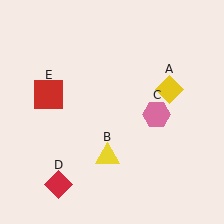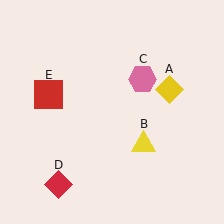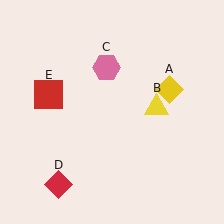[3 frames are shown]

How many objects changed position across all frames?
2 objects changed position: yellow triangle (object B), pink hexagon (object C).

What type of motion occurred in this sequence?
The yellow triangle (object B), pink hexagon (object C) rotated counterclockwise around the center of the scene.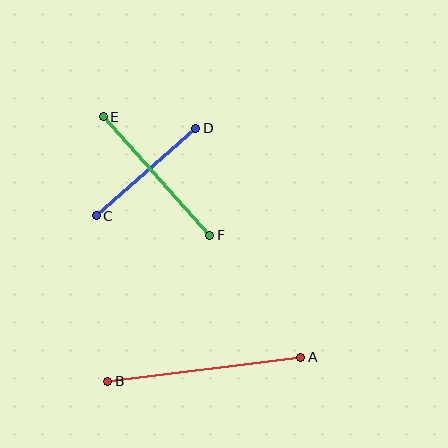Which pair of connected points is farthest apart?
Points A and B are farthest apart.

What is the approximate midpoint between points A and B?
The midpoint is at approximately (204, 369) pixels.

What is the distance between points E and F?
The distance is approximately 159 pixels.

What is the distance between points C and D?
The distance is approximately 132 pixels.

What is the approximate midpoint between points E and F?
The midpoint is at approximately (156, 176) pixels.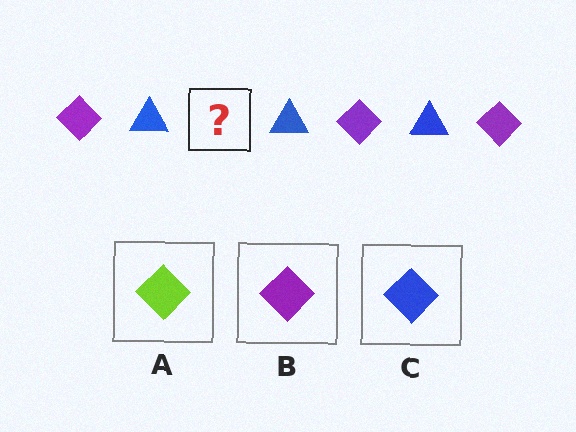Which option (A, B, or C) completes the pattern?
B.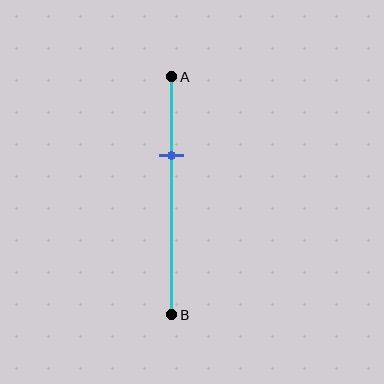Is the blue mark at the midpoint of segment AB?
No, the mark is at about 35% from A, not at the 50% midpoint.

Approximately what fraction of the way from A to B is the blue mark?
The blue mark is approximately 35% of the way from A to B.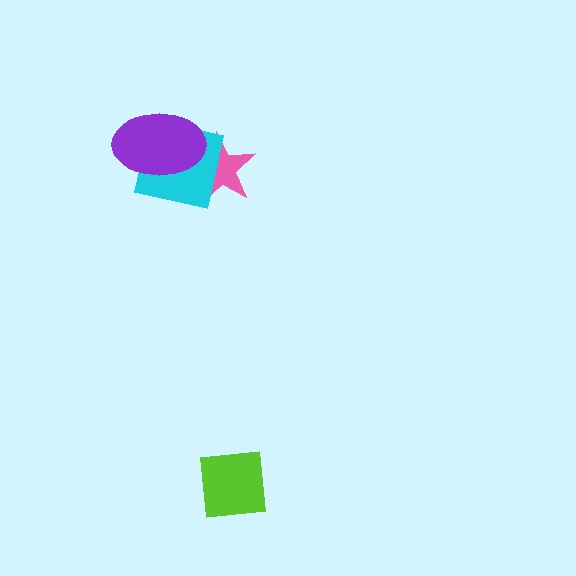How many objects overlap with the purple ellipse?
2 objects overlap with the purple ellipse.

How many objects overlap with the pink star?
2 objects overlap with the pink star.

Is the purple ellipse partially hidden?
No, no other shape covers it.